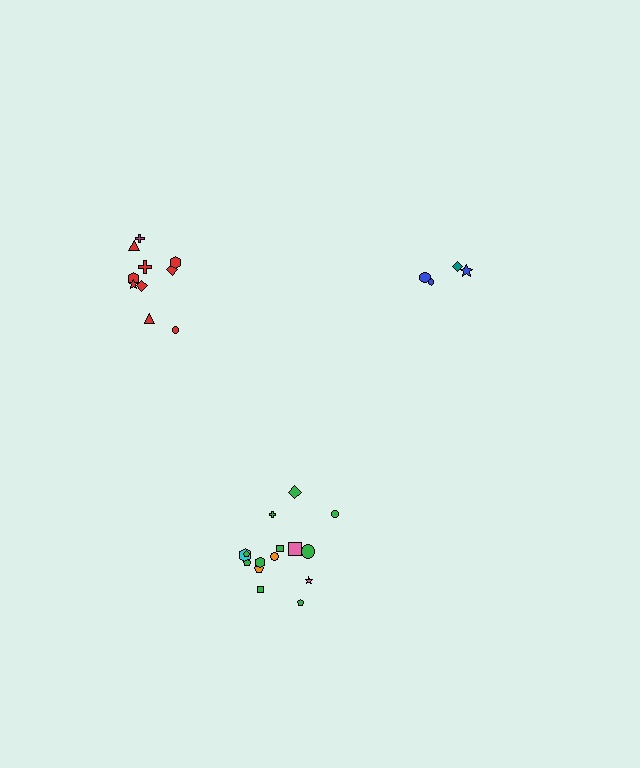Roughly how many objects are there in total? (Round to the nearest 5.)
Roughly 30 objects in total.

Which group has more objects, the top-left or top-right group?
The top-left group.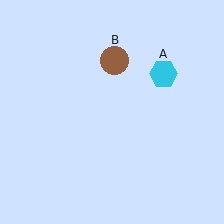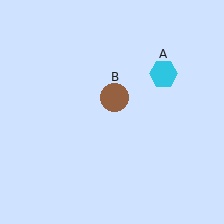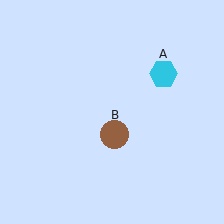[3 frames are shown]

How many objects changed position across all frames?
1 object changed position: brown circle (object B).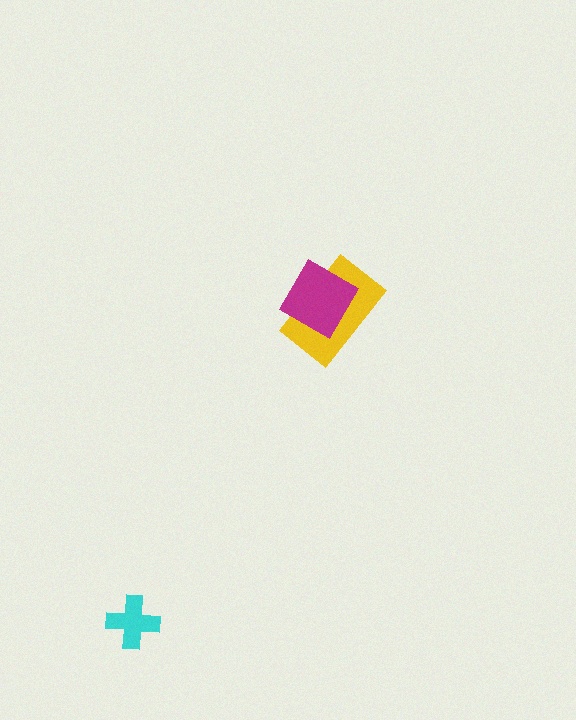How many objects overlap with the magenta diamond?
1 object overlaps with the magenta diamond.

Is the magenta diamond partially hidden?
No, no other shape covers it.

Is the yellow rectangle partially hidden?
Yes, it is partially covered by another shape.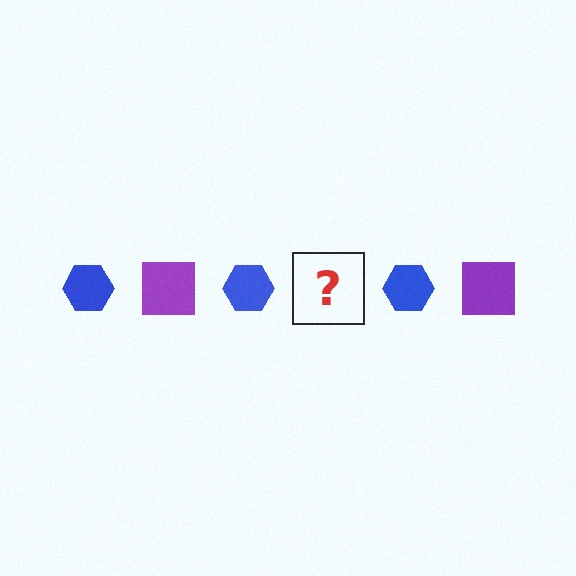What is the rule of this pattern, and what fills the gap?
The rule is that the pattern alternates between blue hexagon and purple square. The gap should be filled with a purple square.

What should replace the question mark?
The question mark should be replaced with a purple square.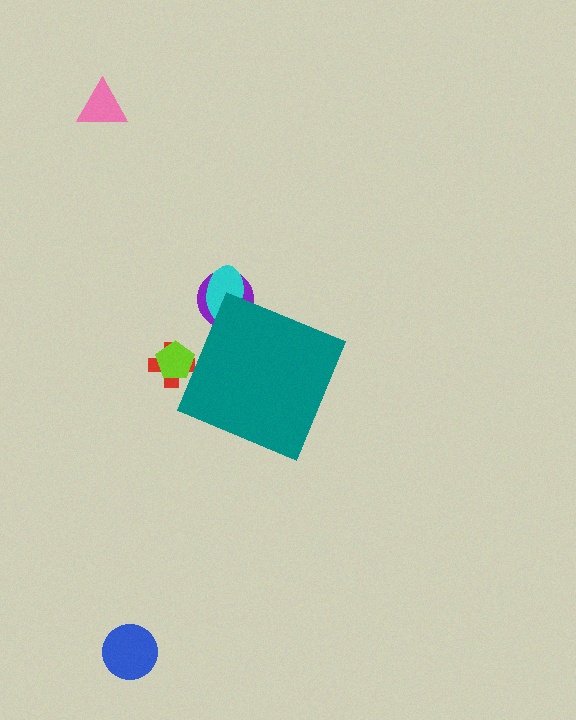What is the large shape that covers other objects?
A teal diamond.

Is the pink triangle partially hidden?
No, the pink triangle is fully visible.